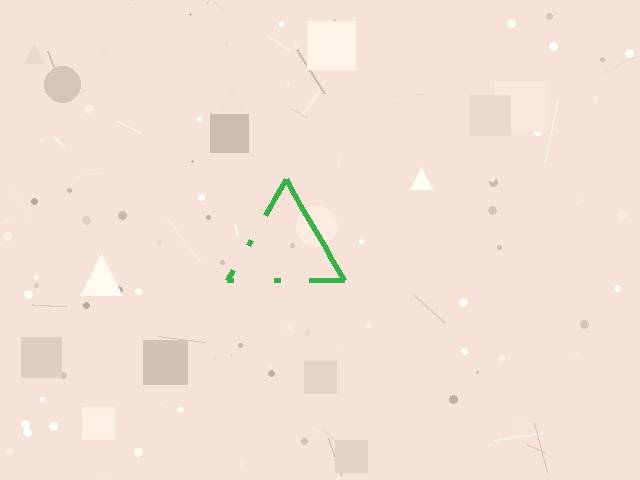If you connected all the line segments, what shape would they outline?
They would outline a triangle.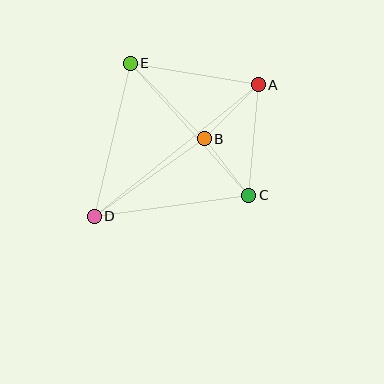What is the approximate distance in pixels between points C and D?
The distance between C and D is approximately 156 pixels.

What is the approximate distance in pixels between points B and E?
The distance between B and E is approximately 106 pixels.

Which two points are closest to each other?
Points B and C are closest to each other.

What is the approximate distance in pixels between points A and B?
The distance between A and B is approximately 77 pixels.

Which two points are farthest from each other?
Points A and D are farthest from each other.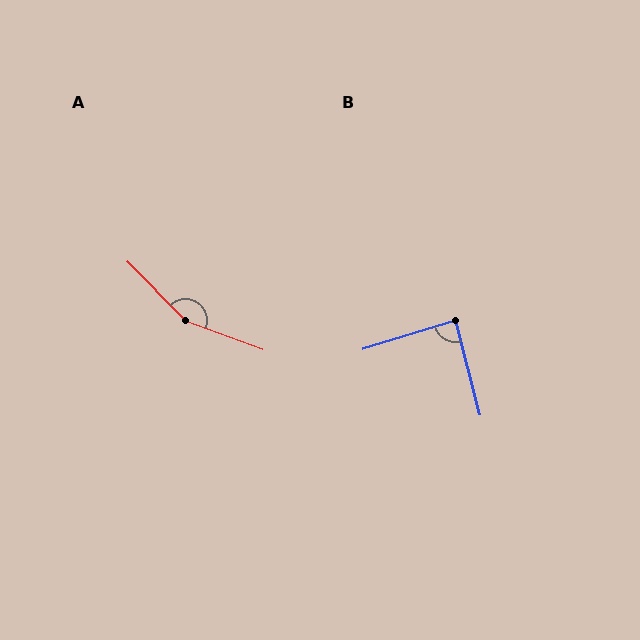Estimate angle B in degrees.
Approximately 87 degrees.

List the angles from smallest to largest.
B (87°), A (155°).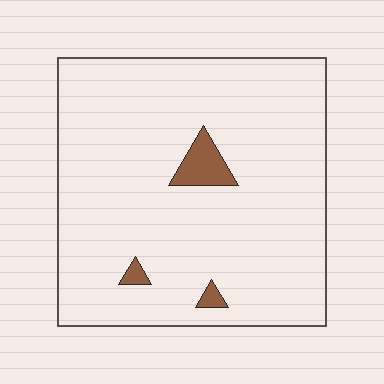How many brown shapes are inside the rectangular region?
3.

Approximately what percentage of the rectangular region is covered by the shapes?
Approximately 5%.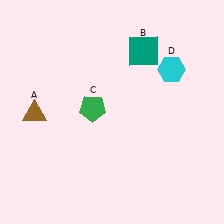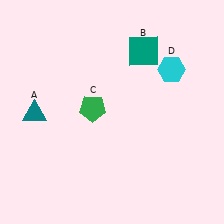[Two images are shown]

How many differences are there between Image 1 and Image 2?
There is 1 difference between the two images.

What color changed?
The triangle (A) changed from brown in Image 1 to teal in Image 2.